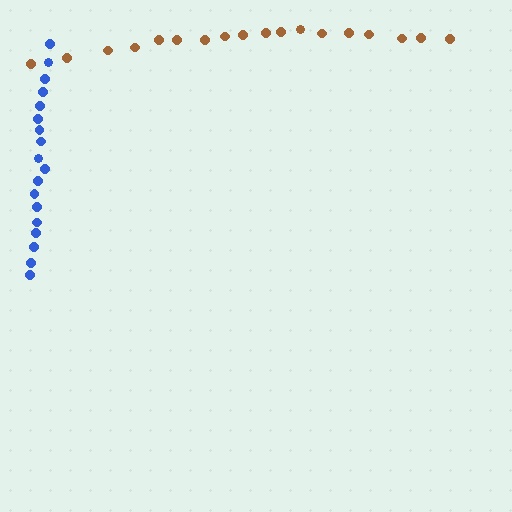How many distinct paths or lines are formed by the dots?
There are 2 distinct paths.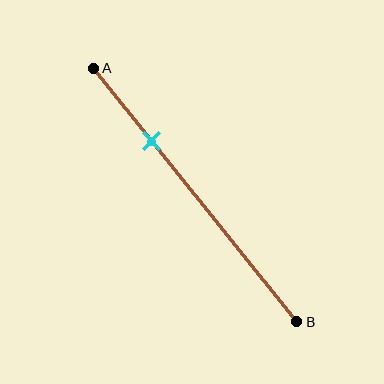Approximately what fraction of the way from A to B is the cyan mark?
The cyan mark is approximately 30% of the way from A to B.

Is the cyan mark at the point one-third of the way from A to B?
No, the mark is at about 30% from A, not at the 33% one-third point.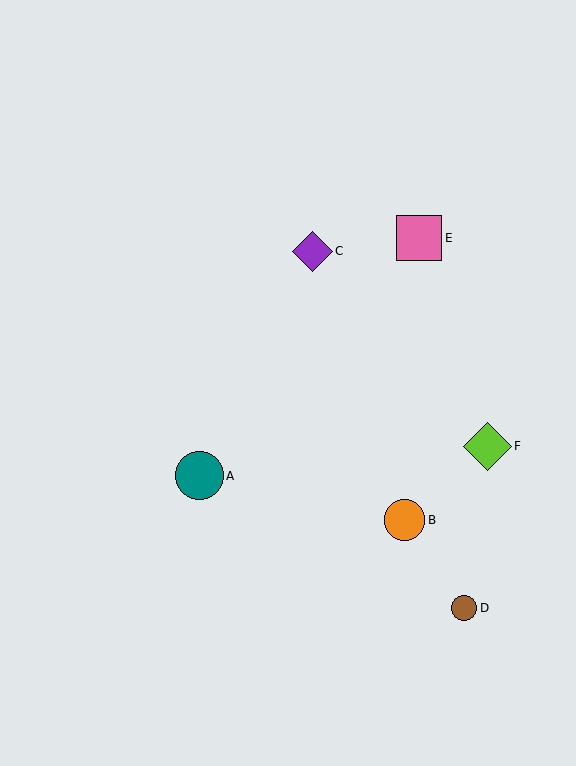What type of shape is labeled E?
Shape E is a pink square.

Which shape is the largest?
The lime diamond (labeled F) is the largest.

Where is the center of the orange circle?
The center of the orange circle is at (405, 520).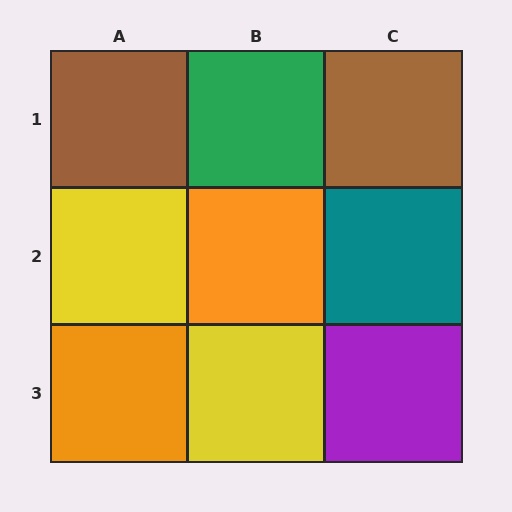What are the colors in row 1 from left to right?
Brown, green, brown.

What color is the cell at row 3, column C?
Purple.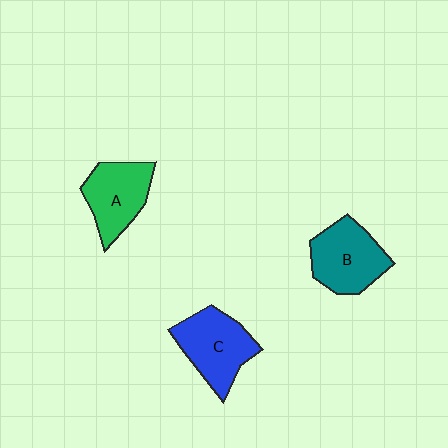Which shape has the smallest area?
Shape A (green).